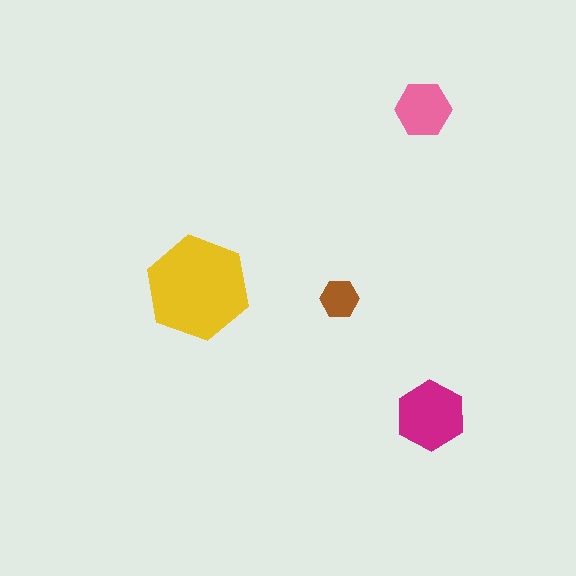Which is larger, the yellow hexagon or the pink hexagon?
The yellow one.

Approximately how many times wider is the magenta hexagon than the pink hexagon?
About 1.5 times wider.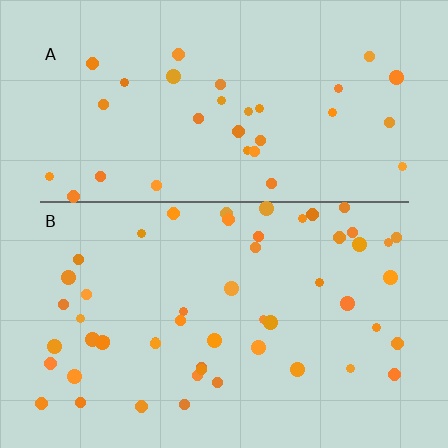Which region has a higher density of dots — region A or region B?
B (the bottom).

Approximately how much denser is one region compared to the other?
Approximately 1.6× — region B over region A.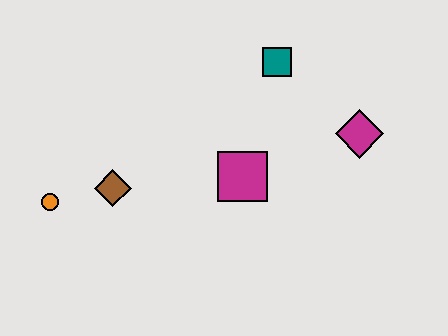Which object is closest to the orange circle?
The brown diamond is closest to the orange circle.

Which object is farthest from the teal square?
The orange circle is farthest from the teal square.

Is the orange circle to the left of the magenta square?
Yes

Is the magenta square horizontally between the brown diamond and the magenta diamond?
Yes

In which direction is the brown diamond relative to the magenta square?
The brown diamond is to the left of the magenta square.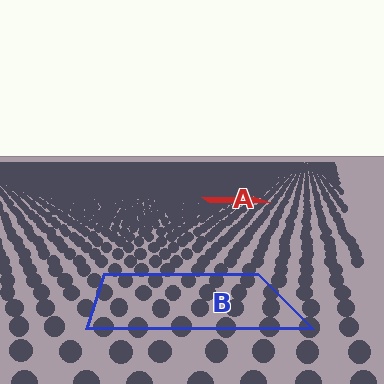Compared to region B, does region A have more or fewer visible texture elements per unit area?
Region A has more texture elements per unit area — they are packed more densely because it is farther away.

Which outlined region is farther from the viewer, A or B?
Region A is farther from the viewer — the texture elements inside it appear smaller and more densely packed.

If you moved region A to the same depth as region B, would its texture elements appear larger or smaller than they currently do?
They would appear larger. At a closer depth, the same texture elements are projected at a bigger on-screen size.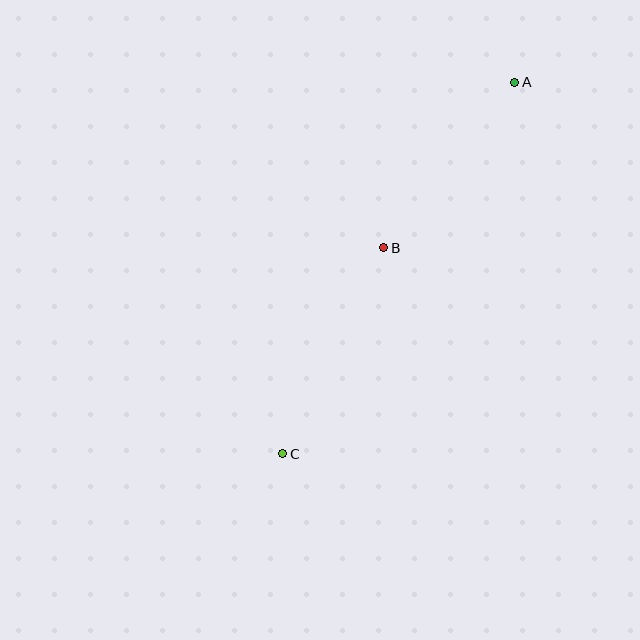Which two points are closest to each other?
Points A and B are closest to each other.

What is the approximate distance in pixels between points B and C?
The distance between B and C is approximately 229 pixels.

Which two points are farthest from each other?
Points A and C are farthest from each other.